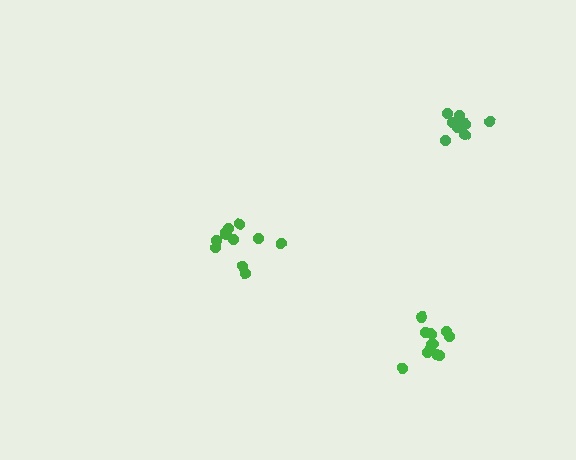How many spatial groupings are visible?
There are 3 spatial groupings.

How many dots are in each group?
Group 1: 11 dots, Group 2: 11 dots, Group 3: 9 dots (31 total).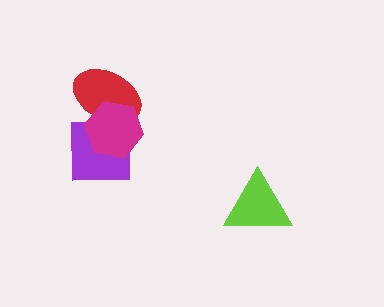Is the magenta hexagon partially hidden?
No, no other shape covers it.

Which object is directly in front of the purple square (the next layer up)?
The red ellipse is directly in front of the purple square.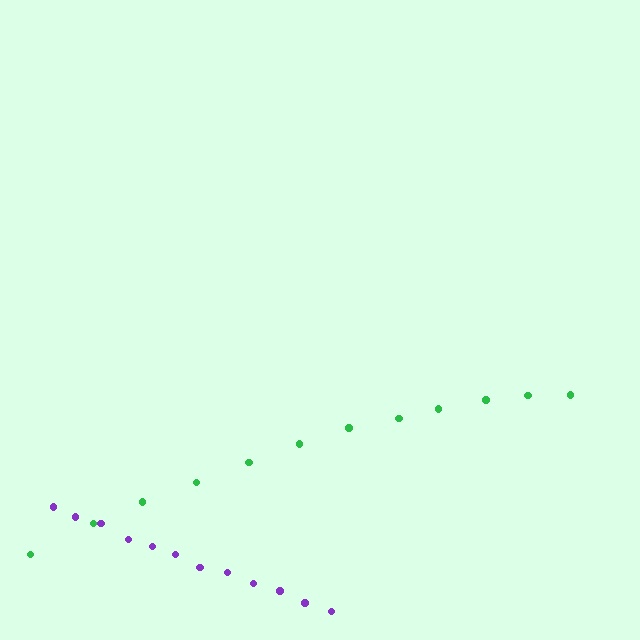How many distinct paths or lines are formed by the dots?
There are 2 distinct paths.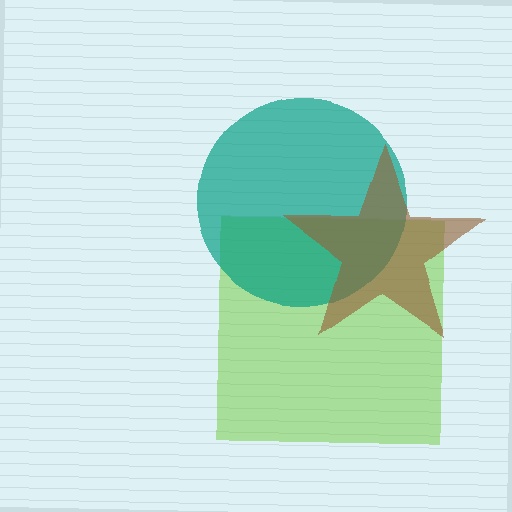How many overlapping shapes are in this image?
There are 3 overlapping shapes in the image.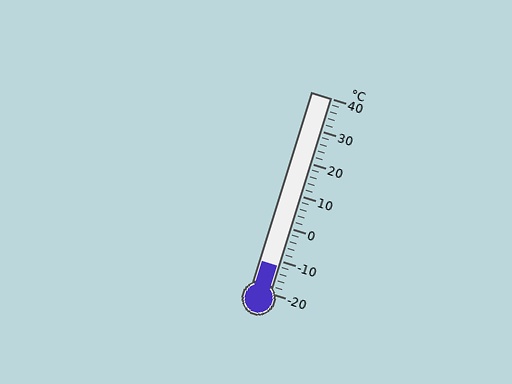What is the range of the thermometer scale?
The thermometer scale ranges from -20°C to 40°C.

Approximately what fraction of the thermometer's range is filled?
The thermometer is filled to approximately 15% of its range.